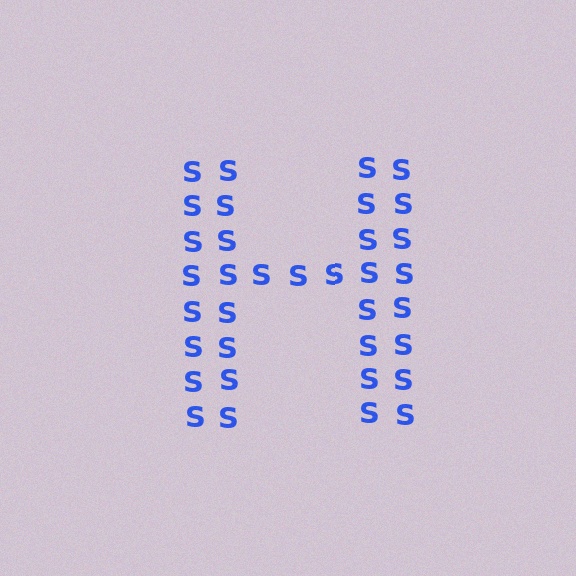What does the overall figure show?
The overall figure shows the letter H.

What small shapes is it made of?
It is made of small letter S's.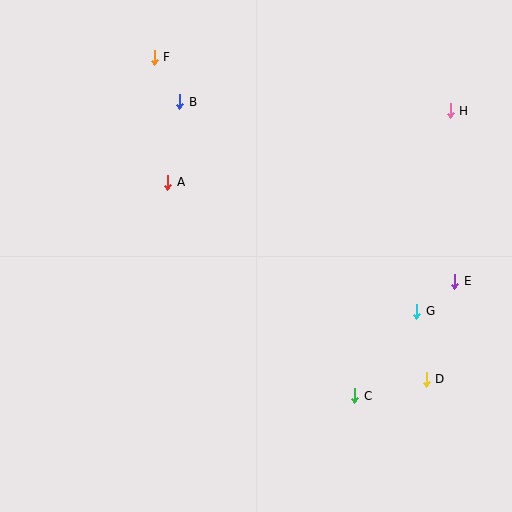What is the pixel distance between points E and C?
The distance between E and C is 152 pixels.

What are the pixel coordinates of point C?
Point C is at (355, 396).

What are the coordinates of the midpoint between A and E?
The midpoint between A and E is at (311, 232).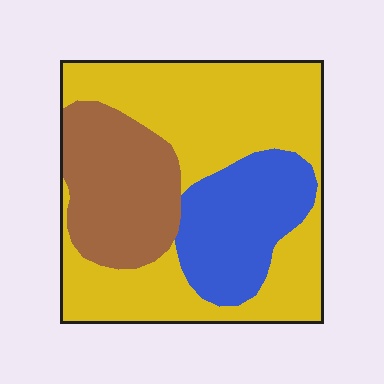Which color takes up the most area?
Yellow, at roughly 55%.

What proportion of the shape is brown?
Brown takes up about one quarter (1/4) of the shape.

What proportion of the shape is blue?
Blue covers about 20% of the shape.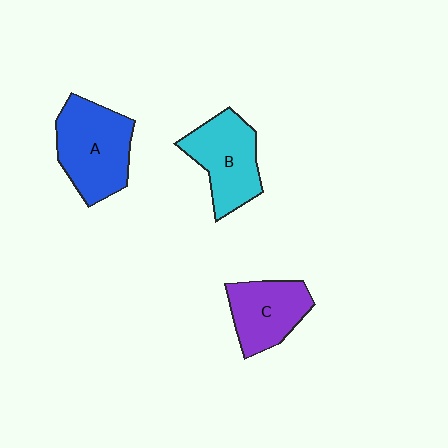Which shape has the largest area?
Shape A (blue).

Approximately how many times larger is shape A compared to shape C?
Approximately 1.3 times.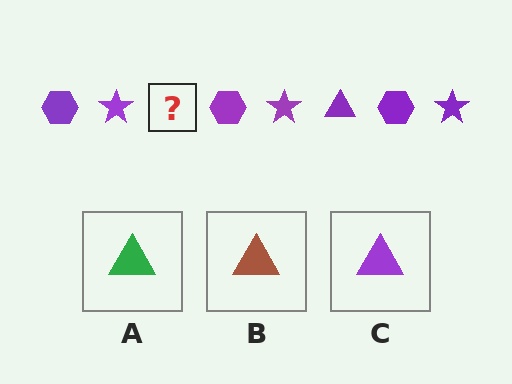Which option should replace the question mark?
Option C.